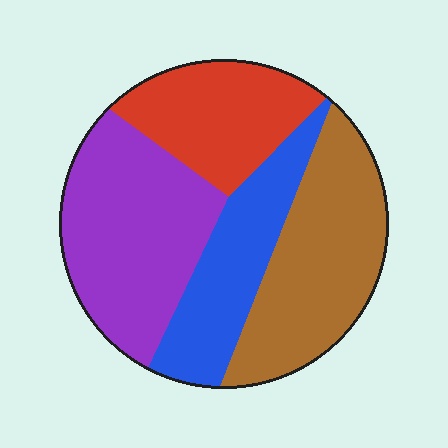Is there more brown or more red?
Brown.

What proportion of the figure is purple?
Purple takes up about one third (1/3) of the figure.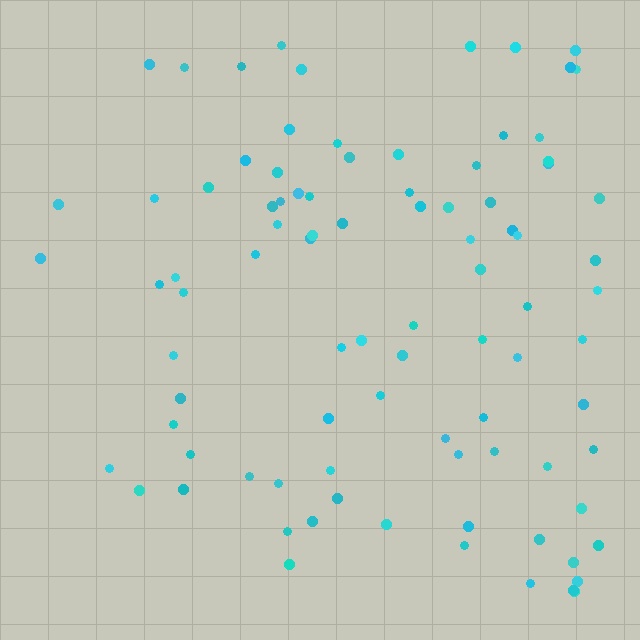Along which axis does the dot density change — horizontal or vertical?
Horizontal.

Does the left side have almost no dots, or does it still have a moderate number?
Still a moderate number, just noticeably fewer than the right.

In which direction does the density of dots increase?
From left to right, with the right side densest.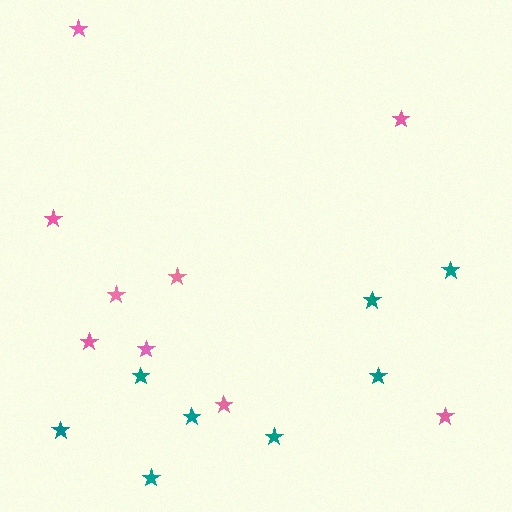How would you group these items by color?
There are 2 groups: one group of teal stars (8) and one group of pink stars (9).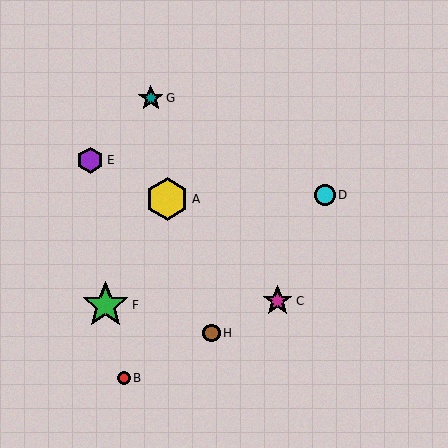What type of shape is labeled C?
Shape C is a magenta star.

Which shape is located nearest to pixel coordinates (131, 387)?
The red circle (labeled B) at (124, 378) is nearest to that location.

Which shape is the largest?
The green star (labeled F) is the largest.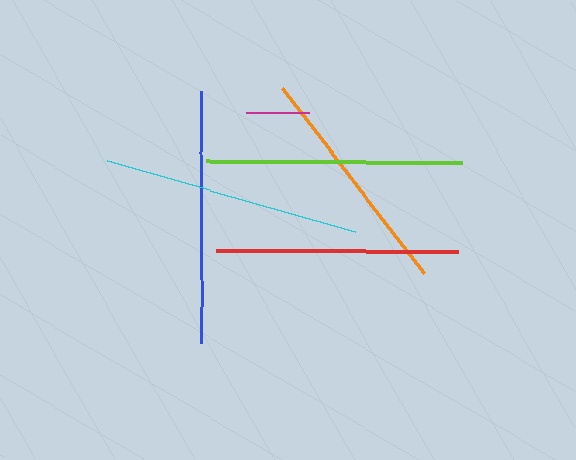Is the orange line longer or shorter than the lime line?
The lime line is longer than the orange line.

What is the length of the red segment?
The red segment is approximately 241 pixels long.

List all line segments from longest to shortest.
From longest to shortest: cyan, lime, blue, red, orange, magenta.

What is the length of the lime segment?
The lime segment is approximately 256 pixels long.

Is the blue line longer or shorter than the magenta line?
The blue line is longer than the magenta line.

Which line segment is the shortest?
The magenta line is the shortest at approximately 64 pixels.